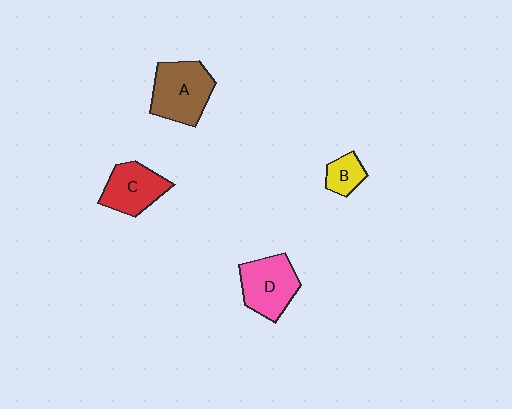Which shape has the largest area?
Shape A (brown).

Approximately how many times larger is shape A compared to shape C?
Approximately 1.3 times.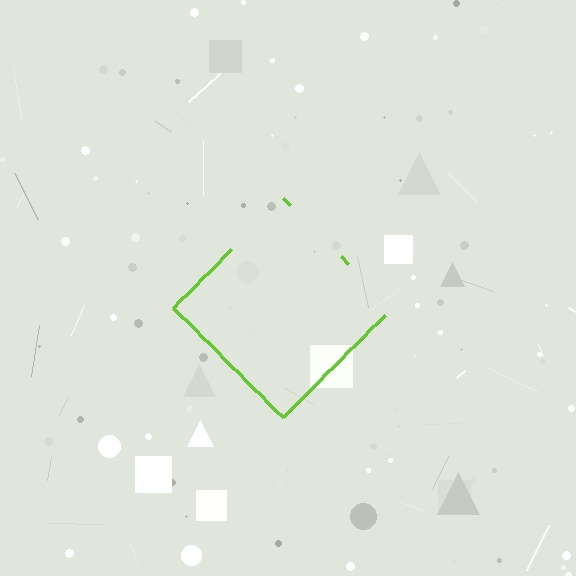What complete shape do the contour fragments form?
The contour fragments form a diamond.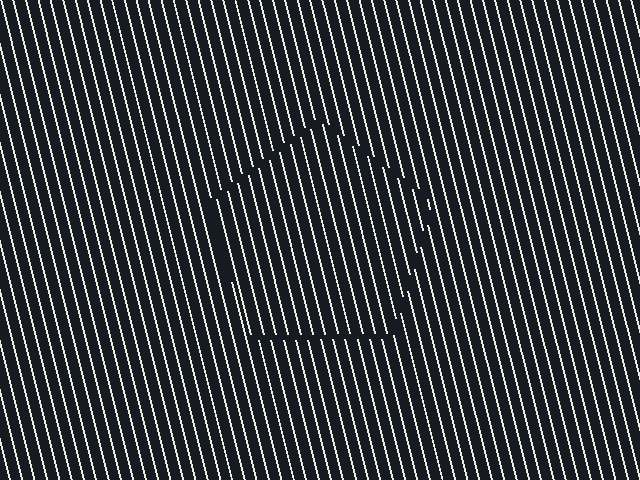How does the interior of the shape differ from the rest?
The interior of the shape contains the same grating, shifted by half a period — the contour is defined by the phase discontinuity where line-ends from the inner and outer gratings abut.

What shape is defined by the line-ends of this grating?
An illusory pentagon. The interior of the shape contains the same grating, shifted by half a period — the contour is defined by the phase discontinuity where line-ends from the inner and outer gratings abut.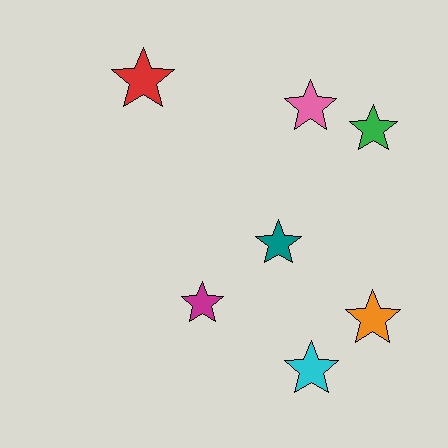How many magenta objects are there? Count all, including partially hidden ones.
There is 1 magenta object.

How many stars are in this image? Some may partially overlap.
There are 7 stars.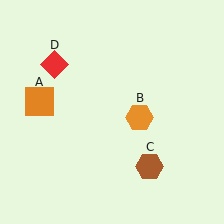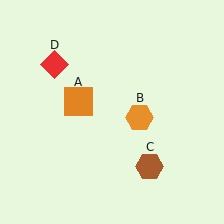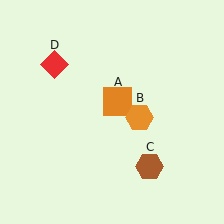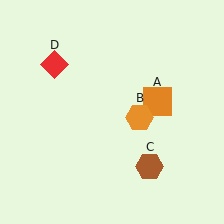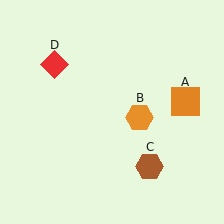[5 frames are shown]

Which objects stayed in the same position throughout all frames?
Orange hexagon (object B) and brown hexagon (object C) and red diamond (object D) remained stationary.